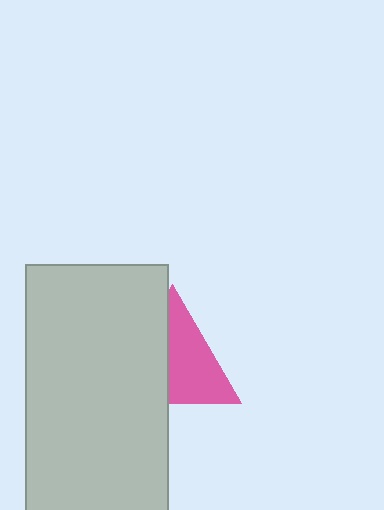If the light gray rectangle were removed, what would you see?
You would see the complete pink triangle.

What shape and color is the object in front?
The object in front is a light gray rectangle.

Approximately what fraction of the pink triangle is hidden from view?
Roughly 45% of the pink triangle is hidden behind the light gray rectangle.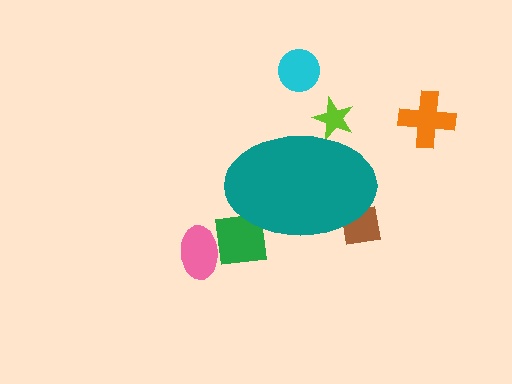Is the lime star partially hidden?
Yes, the lime star is partially hidden behind the teal ellipse.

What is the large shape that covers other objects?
A teal ellipse.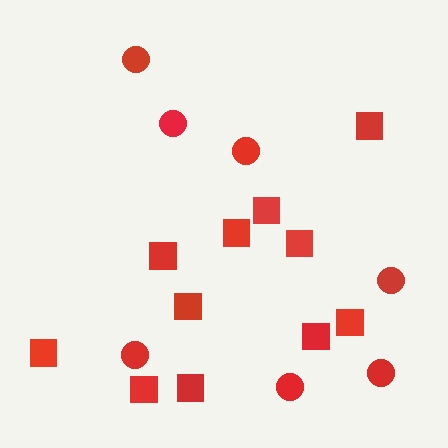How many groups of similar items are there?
There are 2 groups: one group of squares (11) and one group of circles (7).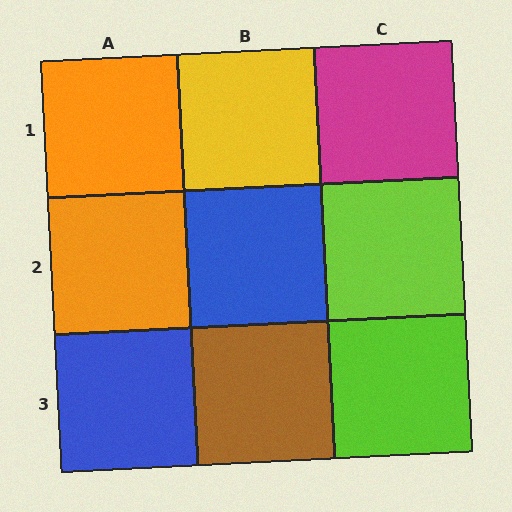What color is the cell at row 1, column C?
Magenta.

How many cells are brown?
1 cell is brown.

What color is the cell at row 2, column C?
Lime.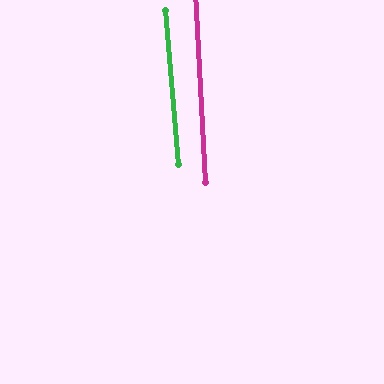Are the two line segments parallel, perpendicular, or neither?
Parallel — their directions differ by only 1.9°.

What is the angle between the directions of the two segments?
Approximately 2 degrees.